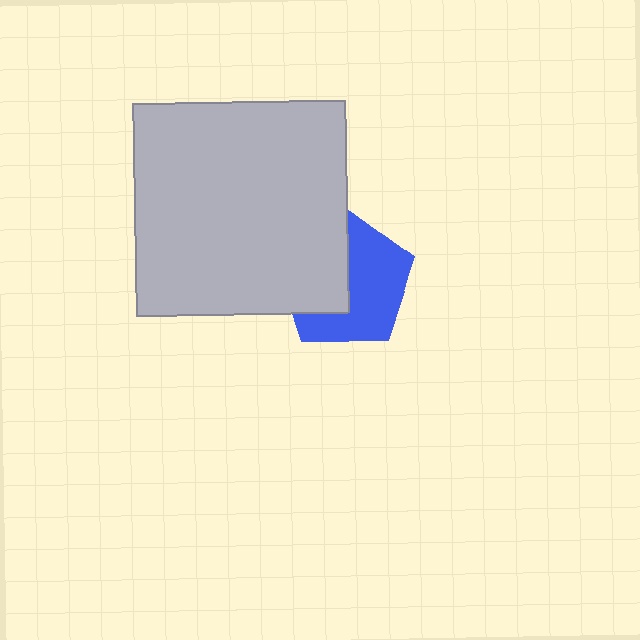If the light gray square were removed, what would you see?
You would see the complete blue pentagon.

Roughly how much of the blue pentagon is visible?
About half of it is visible (roughly 57%).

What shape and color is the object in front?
The object in front is a light gray square.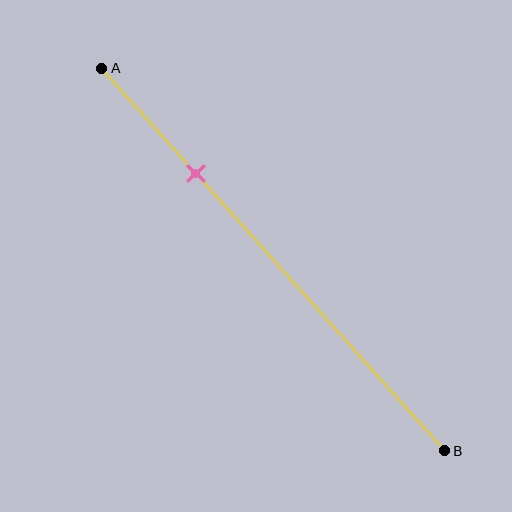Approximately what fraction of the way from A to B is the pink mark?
The pink mark is approximately 30% of the way from A to B.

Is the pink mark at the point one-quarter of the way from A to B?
Yes, the mark is approximately at the one-quarter point.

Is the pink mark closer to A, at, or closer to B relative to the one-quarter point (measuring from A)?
The pink mark is approximately at the one-quarter point of segment AB.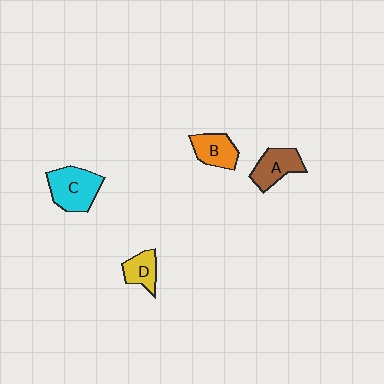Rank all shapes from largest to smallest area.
From largest to smallest: C (cyan), A (brown), B (orange), D (yellow).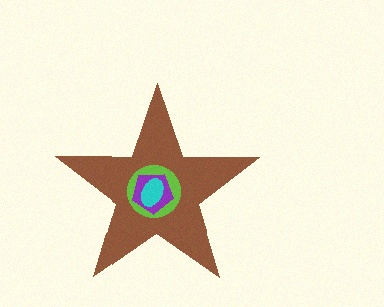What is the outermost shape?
The brown star.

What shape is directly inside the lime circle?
The purple pentagon.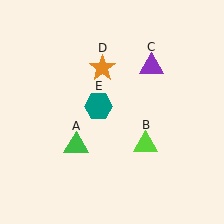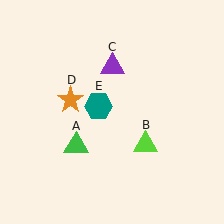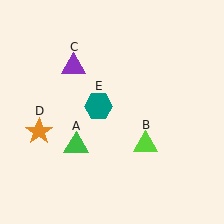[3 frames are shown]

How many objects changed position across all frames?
2 objects changed position: purple triangle (object C), orange star (object D).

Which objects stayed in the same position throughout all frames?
Green triangle (object A) and lime triangle (object B) and teal hexagon (object E) remained stationary.